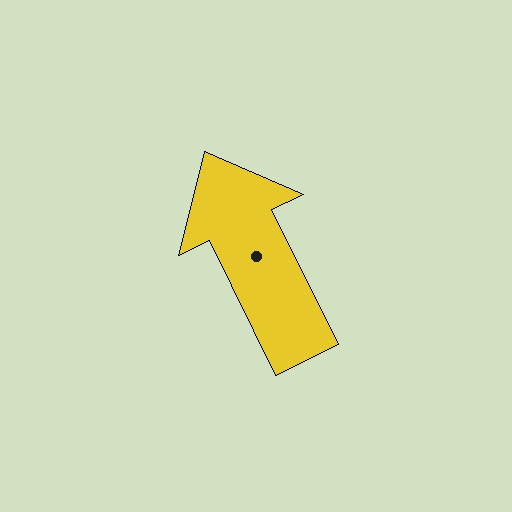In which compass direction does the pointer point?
Northwest.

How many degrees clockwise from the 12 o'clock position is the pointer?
Approximately 334 degrees.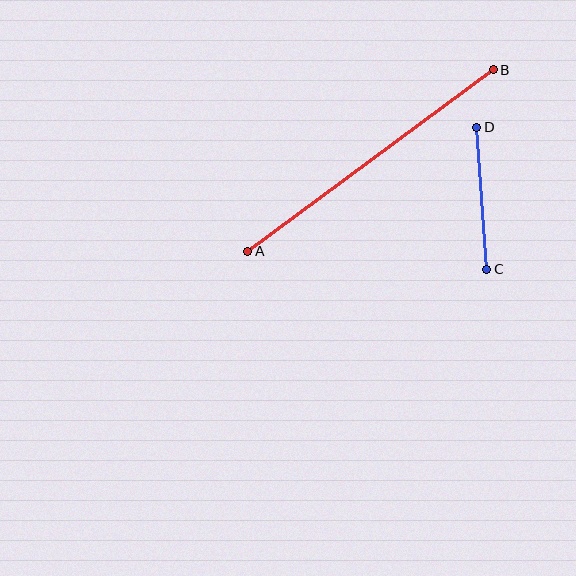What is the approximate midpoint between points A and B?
The midpoint is at approximately (370, 160) pixels.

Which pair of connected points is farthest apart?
Points A and B are farthest apart.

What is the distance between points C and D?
The distance is approximately 142 pixels.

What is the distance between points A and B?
The distance is approximately 305 pixels.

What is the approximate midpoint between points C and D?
The midpoint is at approximately (482, 198) pixels.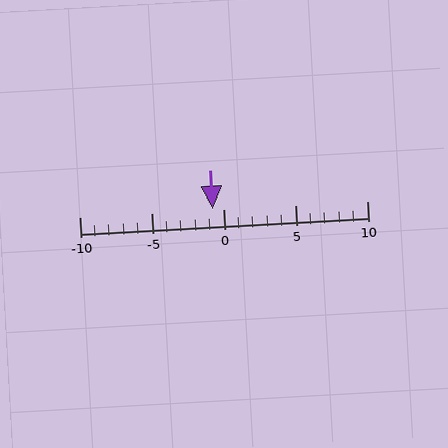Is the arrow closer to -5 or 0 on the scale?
The arrow is closer to 0.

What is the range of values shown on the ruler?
The ruler shows values from -10 to 10.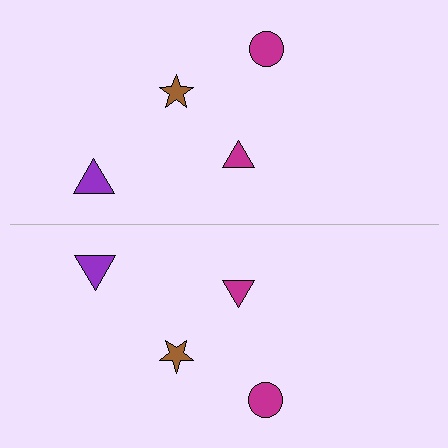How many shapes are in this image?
There are 8 shapes in this image.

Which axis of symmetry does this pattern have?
The pattern has a horizontal axis of symmetry running through the center of the image.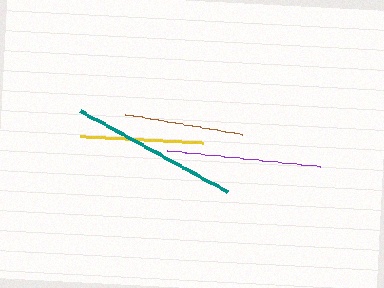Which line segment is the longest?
The teal line is the longest at approximately 168 pixels.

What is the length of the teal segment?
The teal segment is approximately 168 pixels long.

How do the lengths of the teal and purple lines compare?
The teal and purple lines are approximately the same length.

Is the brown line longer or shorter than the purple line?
The purple line is longer than the brown line.